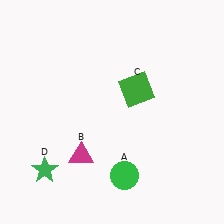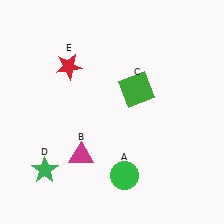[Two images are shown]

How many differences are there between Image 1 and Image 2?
There is 1 difference between the two images.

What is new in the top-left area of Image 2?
A red star (E) was added in the top-left area of Image 2.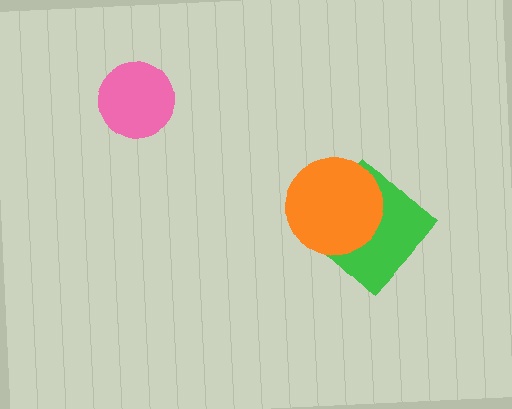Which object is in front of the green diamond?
The orange circle is in front of the green diamond.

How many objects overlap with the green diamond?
1 object overlaps with the green diamond.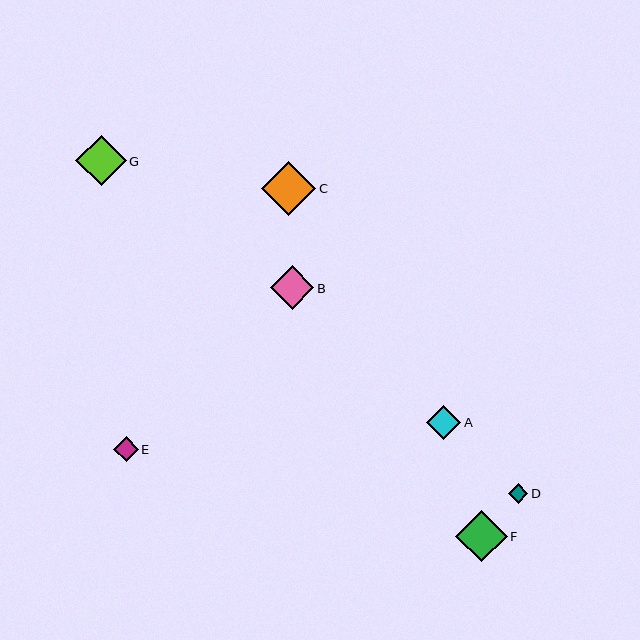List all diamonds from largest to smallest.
From largest to smallest: C, F, G, B, A, E, D.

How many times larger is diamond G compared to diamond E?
Diamond G is approximately 2.1 times the size of diamond E.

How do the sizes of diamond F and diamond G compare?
Diamond F and diamond G are approximately the same size.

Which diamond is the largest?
Diamond C is the largest with a size of approximately 54 pixels.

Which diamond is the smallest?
Diamond D is the smallest with a size of approximately 19 pixels.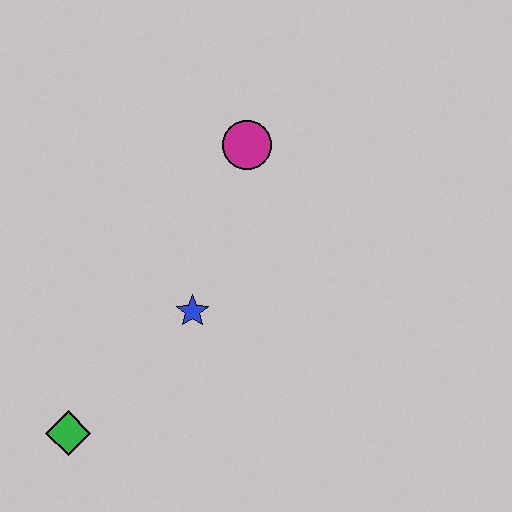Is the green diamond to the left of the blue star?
Yes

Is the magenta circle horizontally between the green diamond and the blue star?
No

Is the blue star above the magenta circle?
No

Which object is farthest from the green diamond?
The magenta circle is farthest from the green diamond.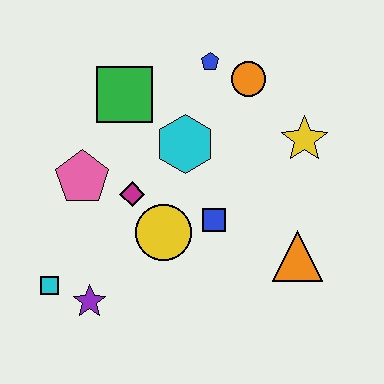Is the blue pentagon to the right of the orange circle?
No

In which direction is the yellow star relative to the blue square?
The yellow star is to the right of the blue square.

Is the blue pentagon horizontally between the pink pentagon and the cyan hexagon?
No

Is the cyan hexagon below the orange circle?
Yes